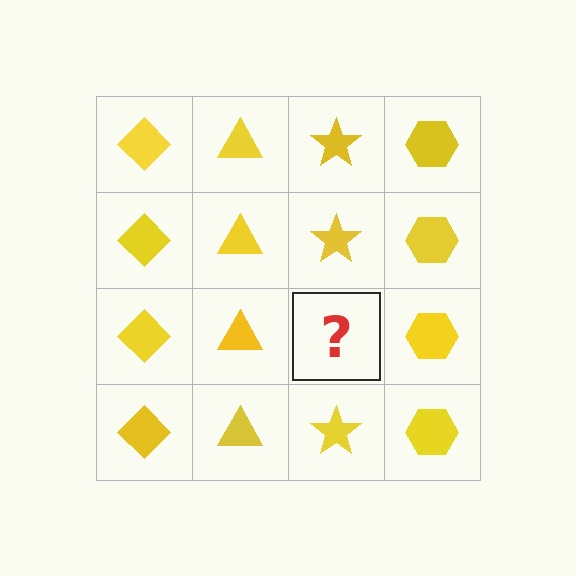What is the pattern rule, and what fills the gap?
The rule is that each column has a consistent shape. The gap should be filled with a yellow star.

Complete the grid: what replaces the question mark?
The question mark should be replaced with a yellow star.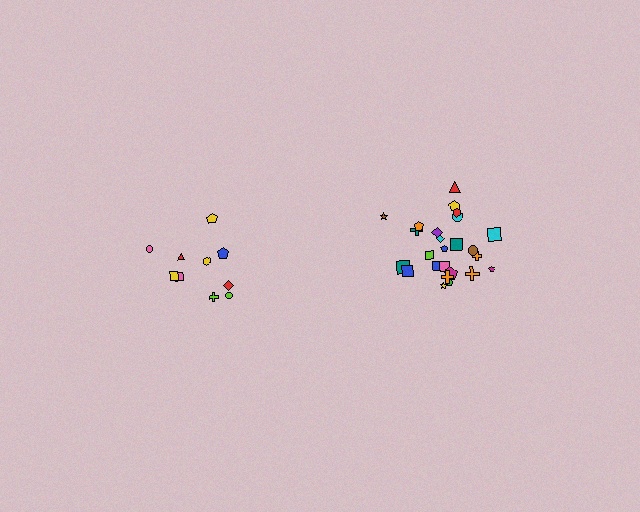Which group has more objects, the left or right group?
The right group.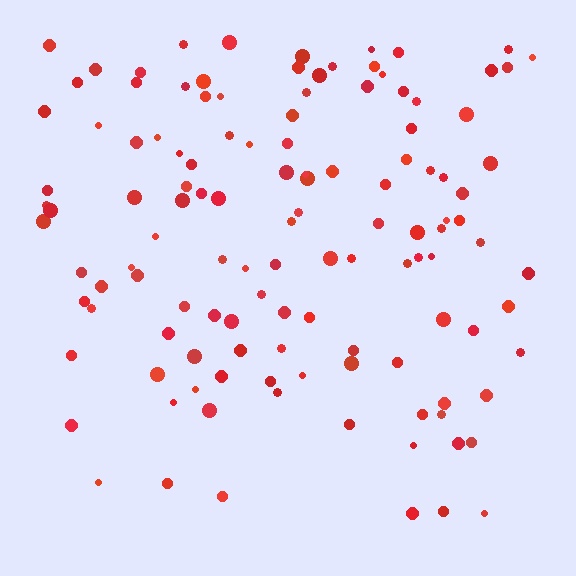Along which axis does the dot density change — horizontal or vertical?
Vertical.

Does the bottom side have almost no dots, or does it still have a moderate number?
Still a moderate number, just noticeably fewer than the top.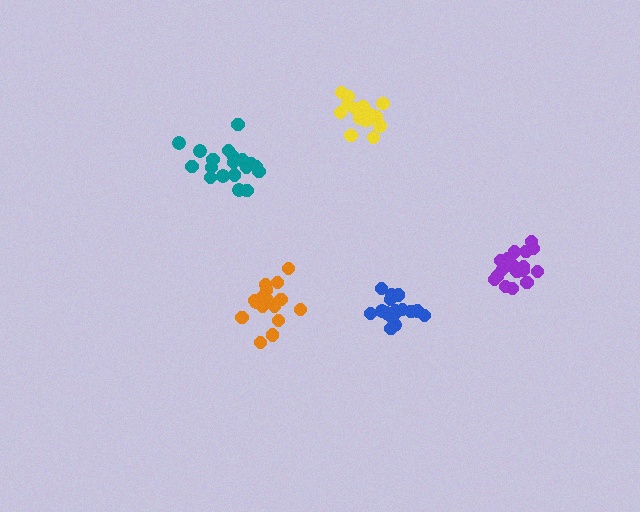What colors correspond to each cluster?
The clusters are colored: yellow, teal, blue, orange, purple.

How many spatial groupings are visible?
There are 5 spatial groupings.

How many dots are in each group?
Group 1: 15 dots, Group 2: 20 dots, Group 3: 17 dots, Group 4: 16 dots, Group 5: 20 dots (88 total).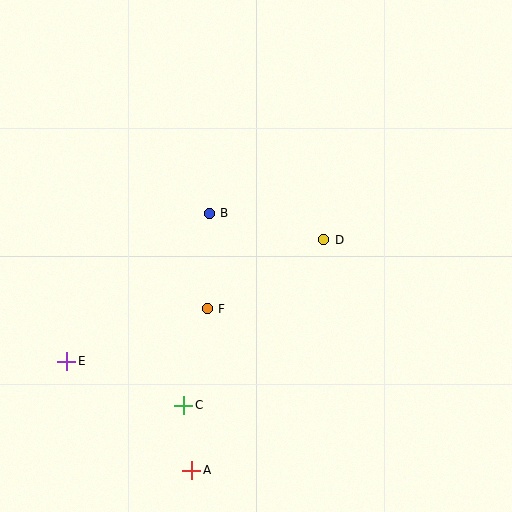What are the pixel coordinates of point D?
Point D is at (324, 240).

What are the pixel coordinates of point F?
Point F is at (207, 309).